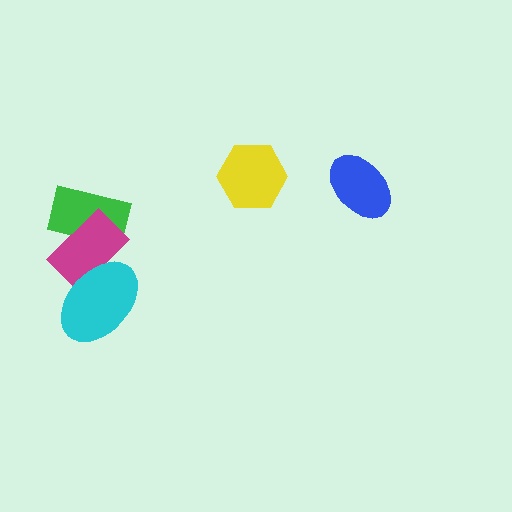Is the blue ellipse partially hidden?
No, no other shape covers it.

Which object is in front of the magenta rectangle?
The cyan ellipse is in front of the magenta rectangle.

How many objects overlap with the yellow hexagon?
0 objects overlap with the yellow hexagon.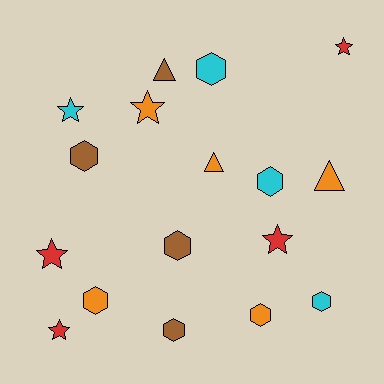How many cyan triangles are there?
There are no cyan triangles.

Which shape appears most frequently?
Hexagon, with 8 objects.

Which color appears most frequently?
Orange, with 5 objects.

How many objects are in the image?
There are 17 objects.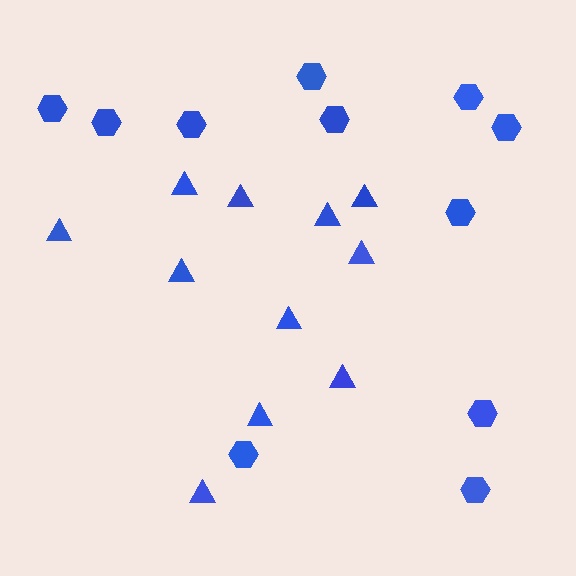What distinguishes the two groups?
There are 2 groups: one group of triangles (11) and one group of hexagons (11).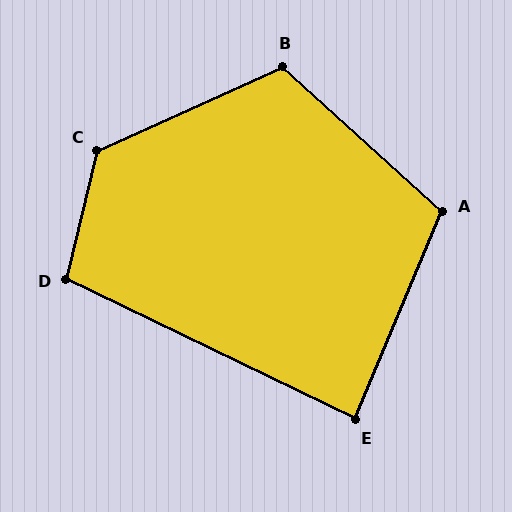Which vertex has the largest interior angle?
C, at approximately 128 degrees.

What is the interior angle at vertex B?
Approximately 113 degrees (obtuse).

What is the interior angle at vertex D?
Approximately 103 degrees (obtuse).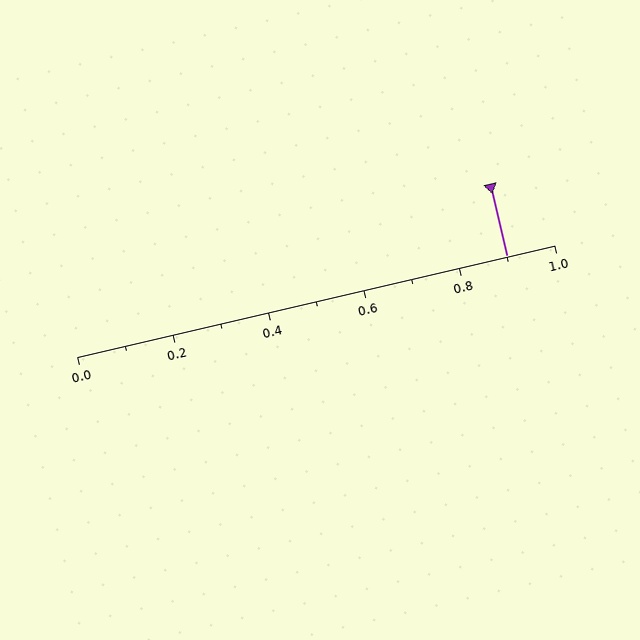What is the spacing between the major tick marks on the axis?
The major ticks are spaced 0.2 apart.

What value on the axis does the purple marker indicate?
The marker indicates approximately 0.9.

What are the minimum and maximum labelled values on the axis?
The axis runs from 0.0 to 1.0.